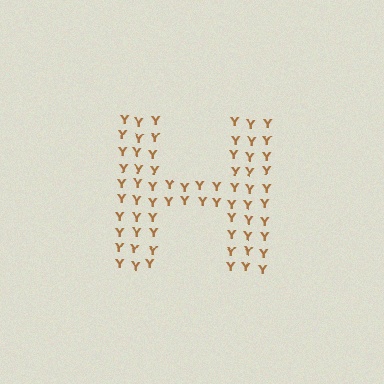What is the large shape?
The large shape is the letter H.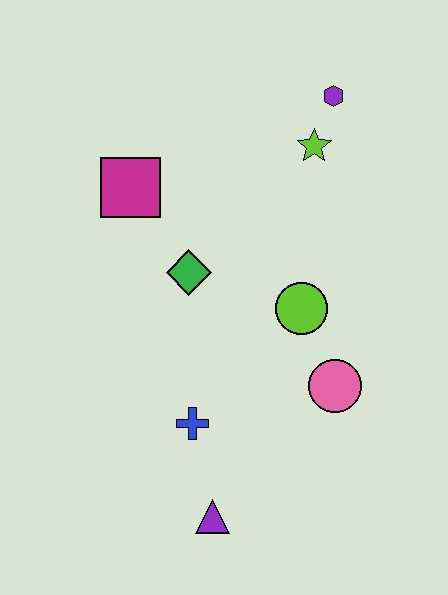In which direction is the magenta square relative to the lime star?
The magenta square is to the left of the lime star.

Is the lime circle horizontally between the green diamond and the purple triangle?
No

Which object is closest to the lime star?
The purple hexagon is closest to the lime star.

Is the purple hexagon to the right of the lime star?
Yes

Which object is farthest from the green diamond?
The purple triangle is farthest from the green diamond.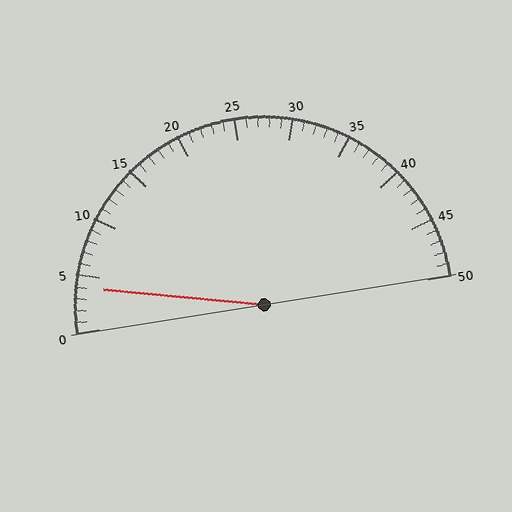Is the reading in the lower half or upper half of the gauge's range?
The reading is in the lower half of the range (0 to 50).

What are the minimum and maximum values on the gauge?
The gauge ranges from 0 to 50.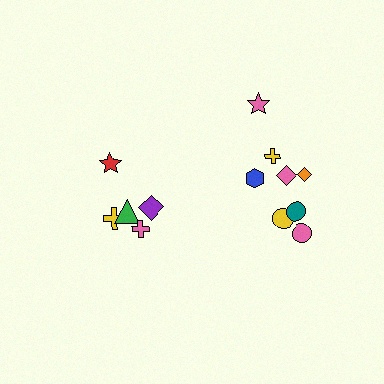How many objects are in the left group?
There are 5 objects.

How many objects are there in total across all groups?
There are 13 objects.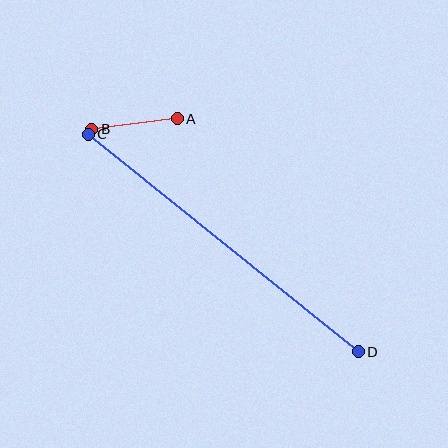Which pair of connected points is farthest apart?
Points C and D are farthest apart.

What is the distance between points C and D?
The distance is approximately 347 pixels.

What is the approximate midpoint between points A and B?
The midpoint is at approximately (135, 124) pixels.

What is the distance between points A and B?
The distance is approximately 86 pixels.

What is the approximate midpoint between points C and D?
The midpoint is at approximately (223, 243) pixels.